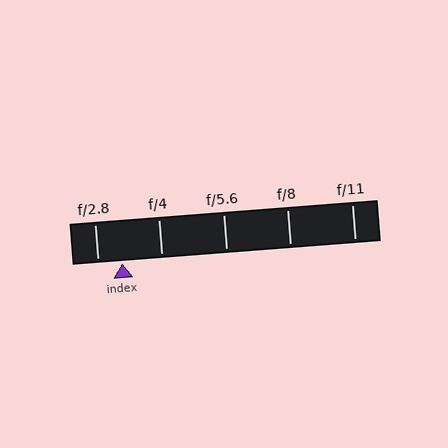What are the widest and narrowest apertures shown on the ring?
The widest aperture shown is f/2.8 and the narrowest is f/11.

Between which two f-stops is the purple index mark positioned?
The index mark is between f/2.8 and f/4.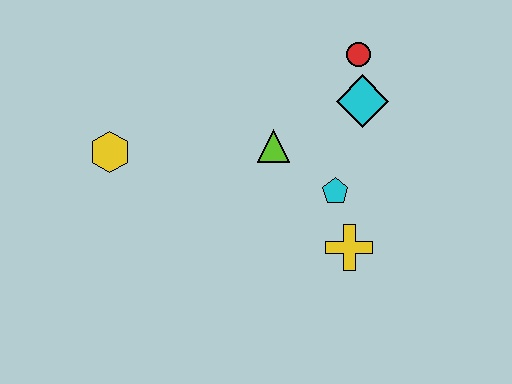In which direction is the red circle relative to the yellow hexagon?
The red circle is to the right of the yellow hexagon.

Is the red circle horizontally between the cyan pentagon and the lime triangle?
No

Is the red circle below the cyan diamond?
No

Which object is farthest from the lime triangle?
The yellow hexagon is farthest from the lime triangle.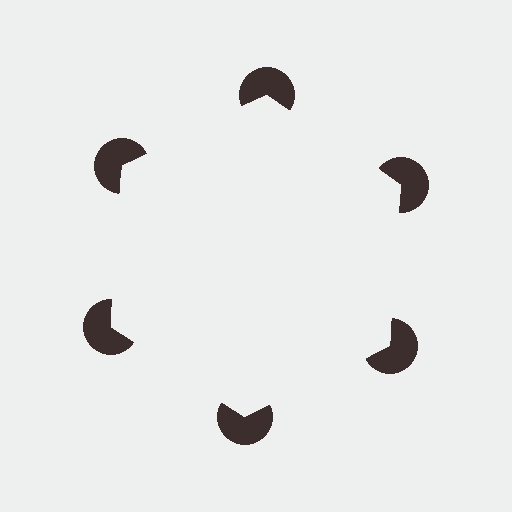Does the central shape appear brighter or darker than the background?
It typically appears slightly brighter than the background, even though no actual brightness change is drawn.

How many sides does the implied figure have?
6 sides.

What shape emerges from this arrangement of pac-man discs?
An illusory hexagon — its edges are inferred from the aligned wedge cuts in the pac-man discs, not physically drawn.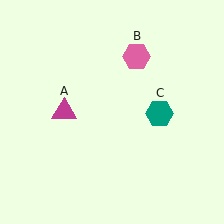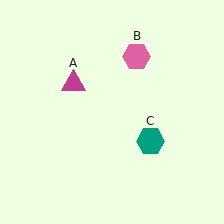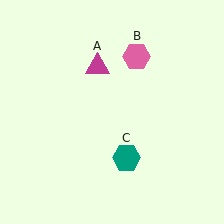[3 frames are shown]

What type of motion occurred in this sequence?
The magenta triangle (object A), teal hexagon (object C) rotated clockwise around the center of the scene.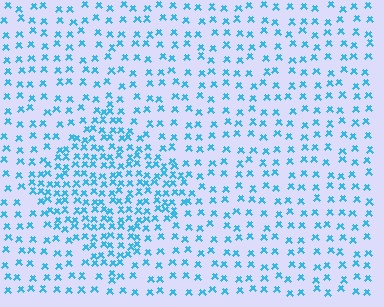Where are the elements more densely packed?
The elements are more densely packed inside the diamond boundary.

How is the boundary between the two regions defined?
The boundary is defined by a change in element density (approximately 2.1x ratio). All elements are the same color, size, and shape.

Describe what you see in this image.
The image contains small cyan elements arranged at two different densities. A diamond-shaped region is visible where the elements are more densely packed than the surrounding area.